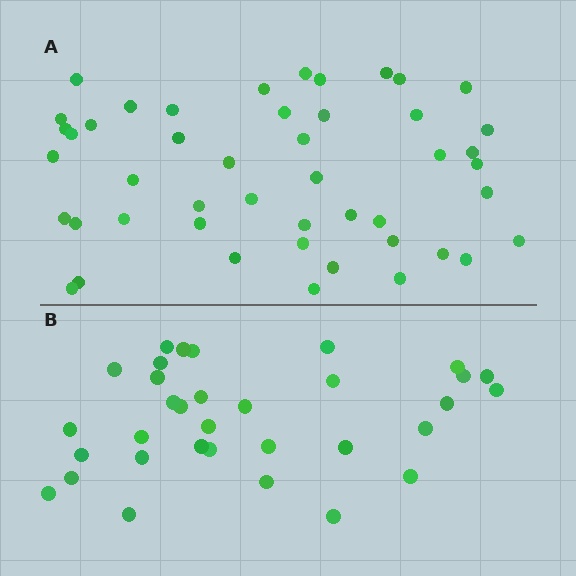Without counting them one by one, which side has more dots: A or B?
Region A (the top region) has more dots.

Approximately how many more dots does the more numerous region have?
Region A has approximately 15 more dots than region B.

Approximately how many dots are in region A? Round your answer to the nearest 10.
About 50 dots. (The exact count is 47, which rounds to 50.)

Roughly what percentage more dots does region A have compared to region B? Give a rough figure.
About 40% more.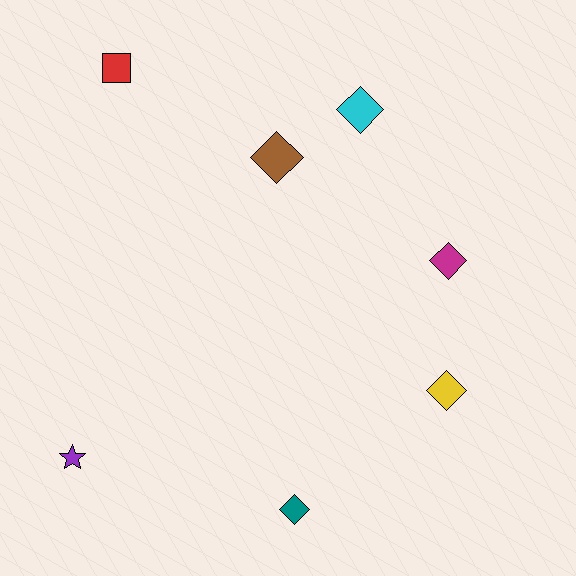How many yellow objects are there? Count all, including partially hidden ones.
There is 1 yellow object.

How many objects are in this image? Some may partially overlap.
There are 7 objects.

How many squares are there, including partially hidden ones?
There is 1 square.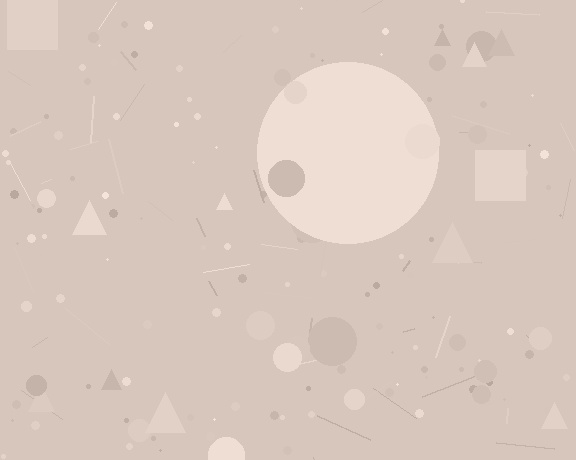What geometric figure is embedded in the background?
A circle is embedded in the background.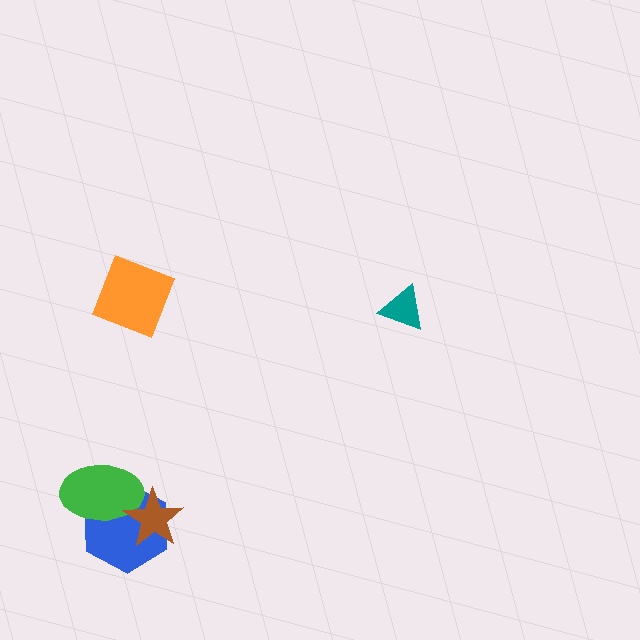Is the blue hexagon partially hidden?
Yes, it is partially covered by another shape.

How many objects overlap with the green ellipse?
2 objects overlap with the green ellipse.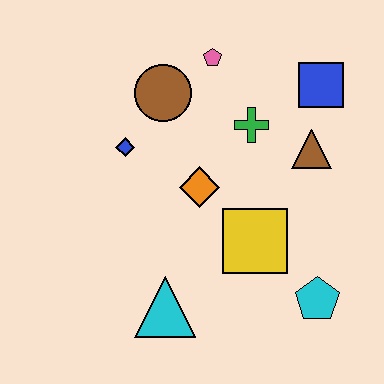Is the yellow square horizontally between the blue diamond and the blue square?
Yes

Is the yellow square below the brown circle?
Yes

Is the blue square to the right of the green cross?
Yes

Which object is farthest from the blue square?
The cyan triangle is farthest from the blue square.